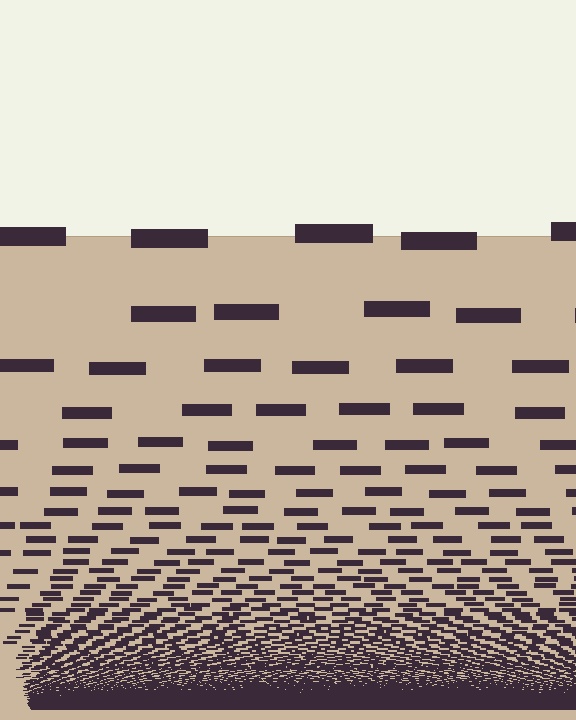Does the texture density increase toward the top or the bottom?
Density increases toward the bottom.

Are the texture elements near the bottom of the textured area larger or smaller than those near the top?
Smaller. The gradient is inverted — elements near the bottom are smaller and denser.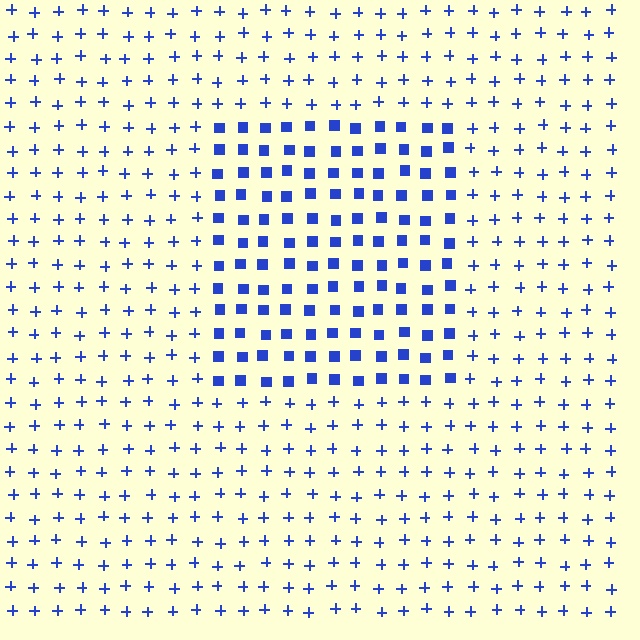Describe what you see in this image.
The image is filled with small blue elements arranged in a uniform grid. A rectangle-shaped region contains squares, while the surrounding area contains plus signs. The boundary is defined purely by the change in element shape.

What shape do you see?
I see a rectangle.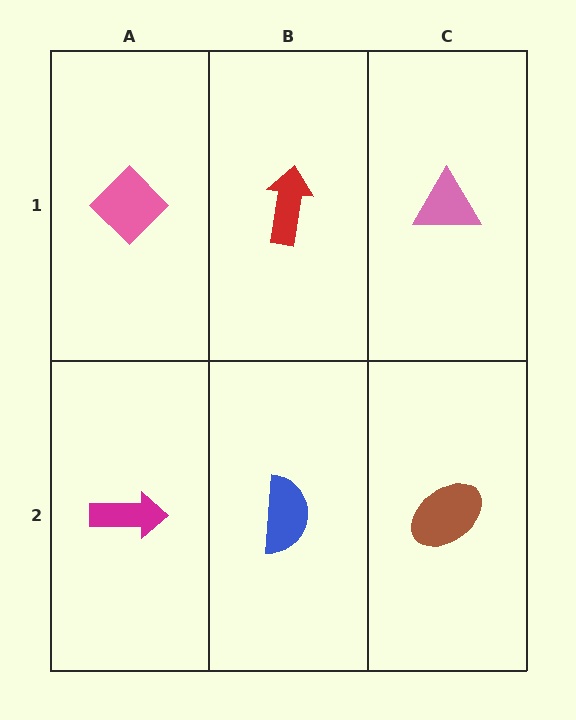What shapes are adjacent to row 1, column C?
A brown ellipse (row 2, column C), a red arrow (row 1, column B).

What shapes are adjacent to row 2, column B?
A red arrow (row 1, column B), a magenta arrow (row 2, column A), a brown ellipse (row 2, column C).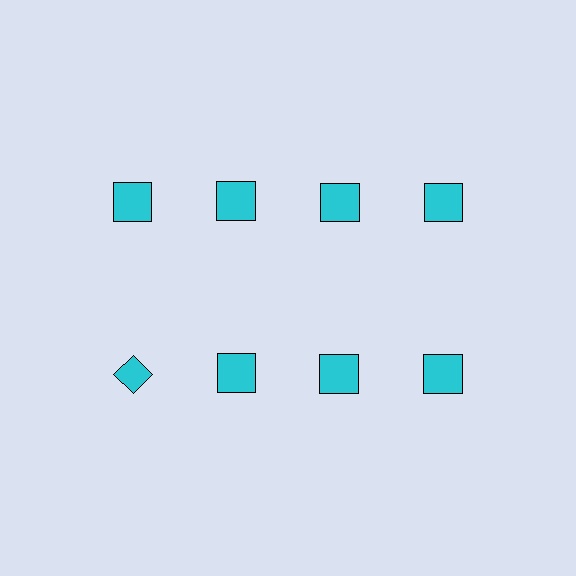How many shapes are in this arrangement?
There are 8 shapes arranged in a grid pattern.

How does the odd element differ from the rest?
It has a different shape: diamond instead of square.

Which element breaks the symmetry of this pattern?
The cyan diamond in the second row, leftmost column breaks the symmetry. All other shapes are cyan squares.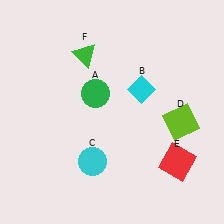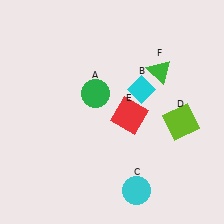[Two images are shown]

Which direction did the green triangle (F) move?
The green triangle (F) moved right.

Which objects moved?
The objects that moved are: the cyan circle (C), the red square (E), the green triangle (F).